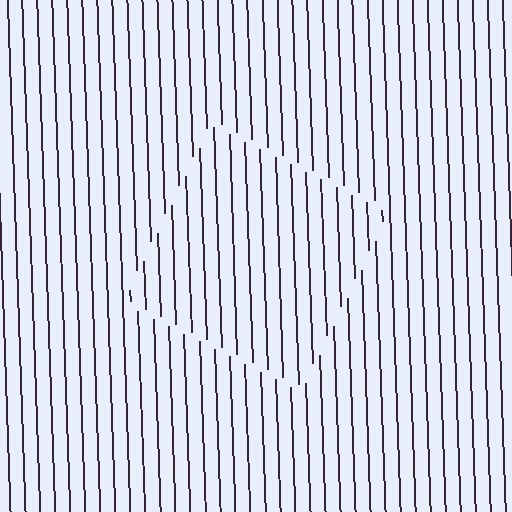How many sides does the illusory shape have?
4 sides — the line-ends trace a square.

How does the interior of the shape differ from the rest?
The interior of the shape contains the same grating, shifted by half a period — the contour is defined by the phase discontinuity where line-ends from the inner and outer gratings abut.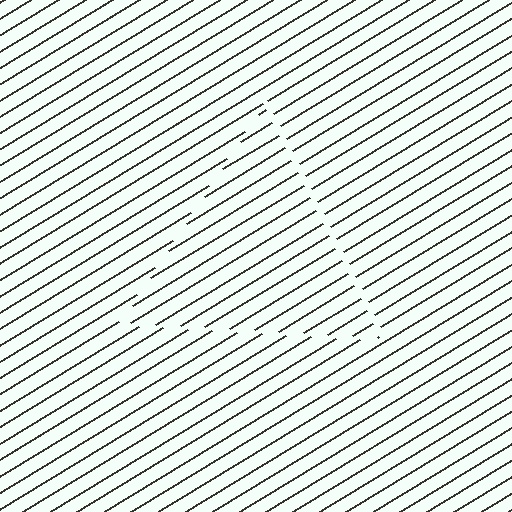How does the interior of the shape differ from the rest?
The interior of the shape contains the same grating, shifted by half a period — the contour is defined by the phase discontinuity where line-ends from the inner and outer gratings abut.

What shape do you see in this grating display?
An illusory triangle. The interior of the shape contains the same grating, shifted by half a period — the contour is defined by the phase discontinuity where line-ends from the inner and outer gratings abut.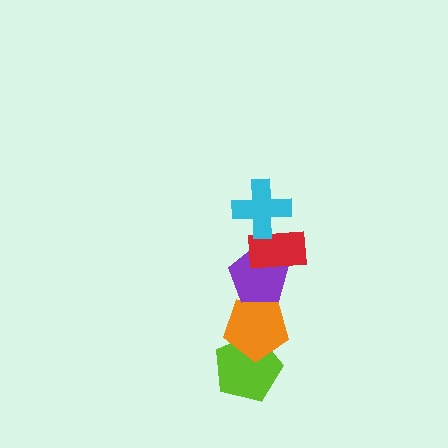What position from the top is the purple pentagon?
The purple pentagon is 3rd from the top.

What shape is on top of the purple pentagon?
The red rectangle is on top of the purple pentagon.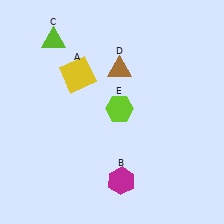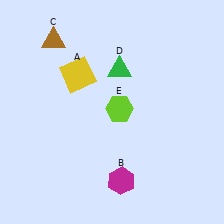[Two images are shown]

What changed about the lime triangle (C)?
In Image 1, C is lime. In Image 2, it changed to brown.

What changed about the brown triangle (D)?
In Image 1, D is brown. In Image 2, it changed to green.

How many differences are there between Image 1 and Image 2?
There are 2 differences between the two images.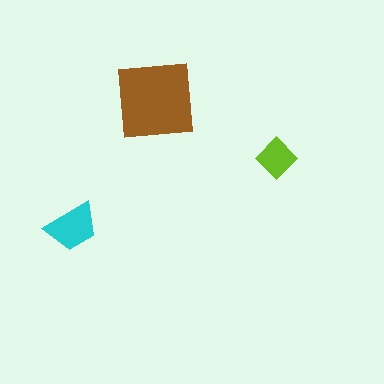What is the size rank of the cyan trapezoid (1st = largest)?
2nd.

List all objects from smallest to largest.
The lime diamond, the cyan trapezoid, the brown square.